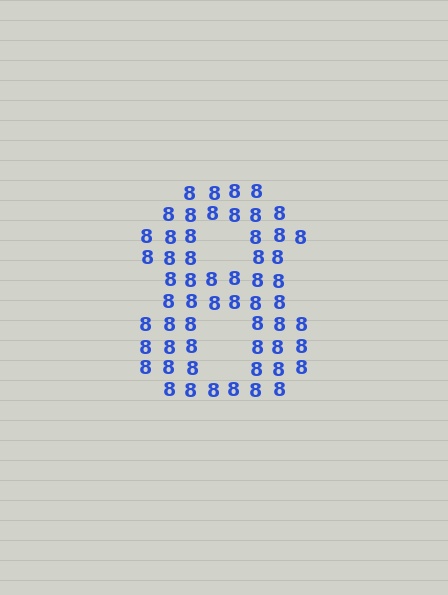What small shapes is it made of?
It is made of small digit 8's.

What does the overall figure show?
The overall figure shows the digit 8.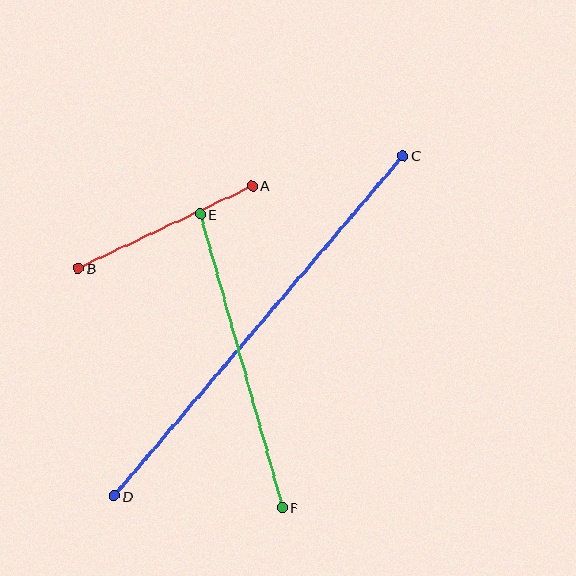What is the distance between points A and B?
The distance is approximately 192 pixels.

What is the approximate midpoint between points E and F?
The midpoint is at approximately (241, 361) pixels.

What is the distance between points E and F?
The distance is approximately 305 pixels.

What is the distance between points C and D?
The distance is approximately 446 pixels.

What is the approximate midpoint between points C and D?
The midpoint is at approximately (259, 326) pixels.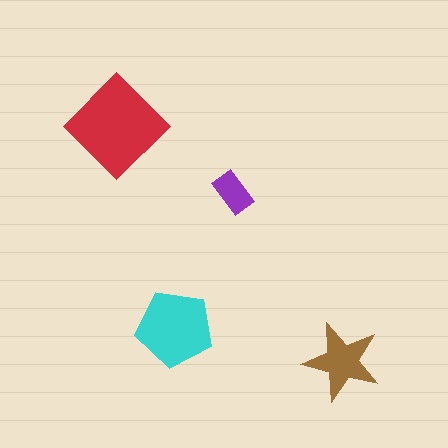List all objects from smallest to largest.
The purple rectangle, the brown star, the cyan pentagon, the red diamond.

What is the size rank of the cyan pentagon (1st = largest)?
2nd.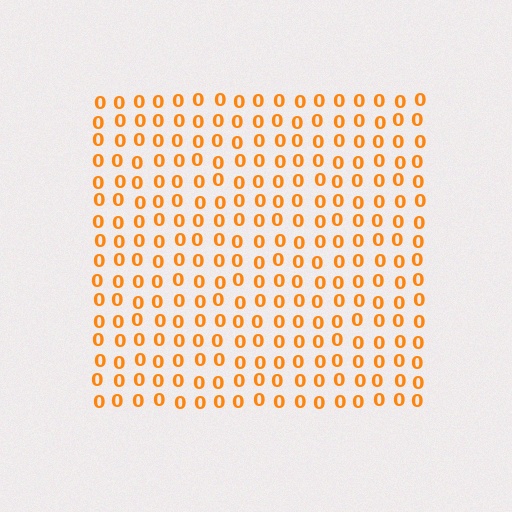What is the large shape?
The large shape is a square.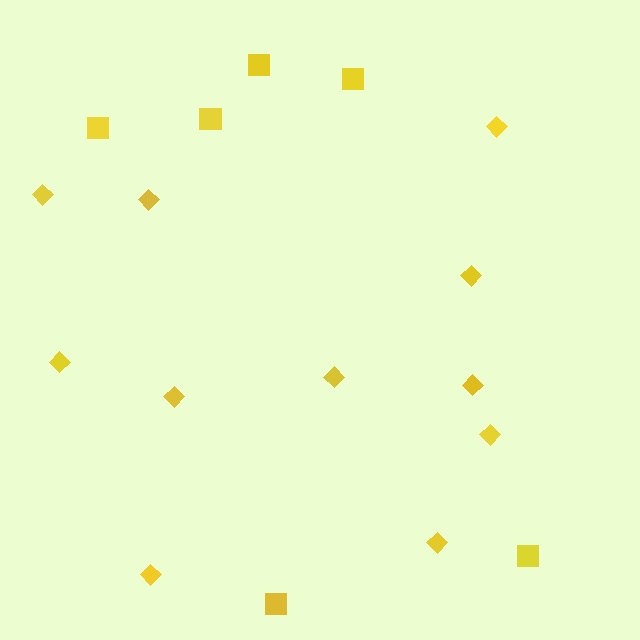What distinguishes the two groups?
There are 2 groups: one group of squares (6) and one group of diamonds (11).